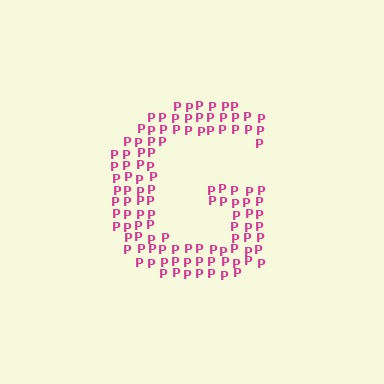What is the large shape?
The large shape is the letter G.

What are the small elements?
The small elements are letter P's.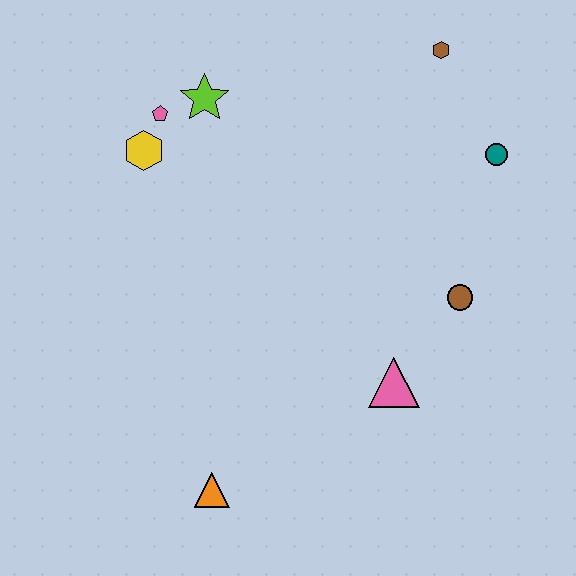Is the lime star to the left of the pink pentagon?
No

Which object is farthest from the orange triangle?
The brown hexagon is farthest from the orange triangle.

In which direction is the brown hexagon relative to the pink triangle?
The brown hexagon is above the pink triangle.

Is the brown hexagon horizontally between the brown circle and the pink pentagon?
Yes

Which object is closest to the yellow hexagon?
The pink pentagon is closest to the yellow hexagon.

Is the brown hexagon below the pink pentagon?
No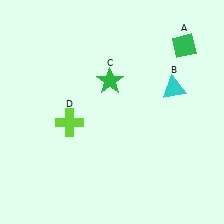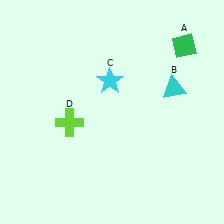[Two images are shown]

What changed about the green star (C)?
In Image 1, C is green. In Image 2, it changed to cyan.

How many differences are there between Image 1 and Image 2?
There is 1 difference between the two images.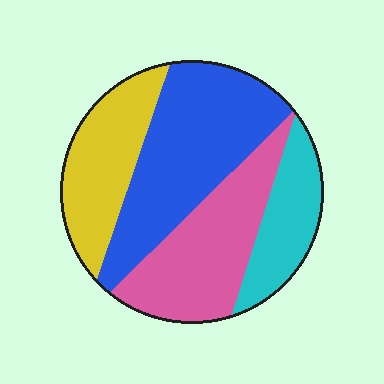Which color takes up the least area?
Cyan, at roughly 15%.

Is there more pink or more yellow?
Pink.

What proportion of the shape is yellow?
Yellow takes up about one fifth (1/5) of the shape.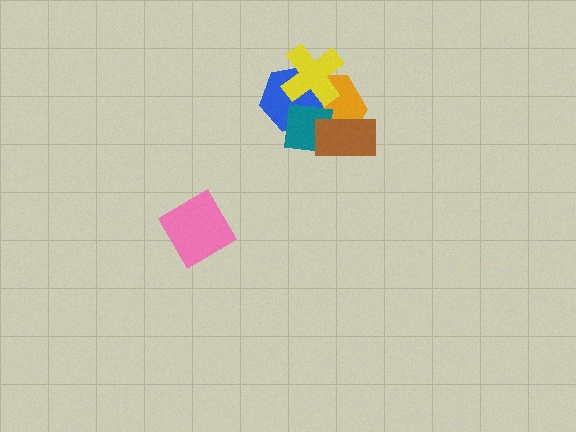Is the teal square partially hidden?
Yes, it is partially covered by another shape.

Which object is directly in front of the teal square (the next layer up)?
The brown rectangle is directly in front of the teal square.